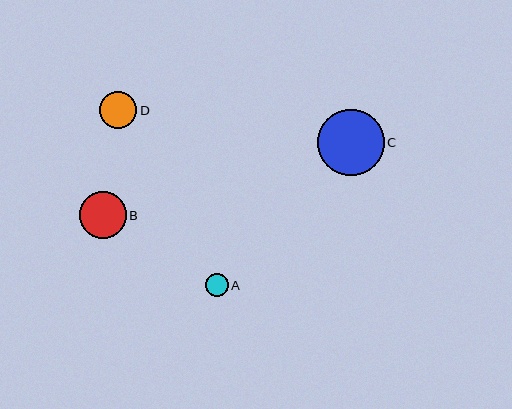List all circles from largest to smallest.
From largest to smallest: C, B, D, A.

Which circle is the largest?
Circle C is the largest with a size of approximately 66 pixels.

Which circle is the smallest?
Circle A is the smallest with a size of approximately 23 pixels.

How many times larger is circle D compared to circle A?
Circle D is approximately 1.6 times the size of circle A.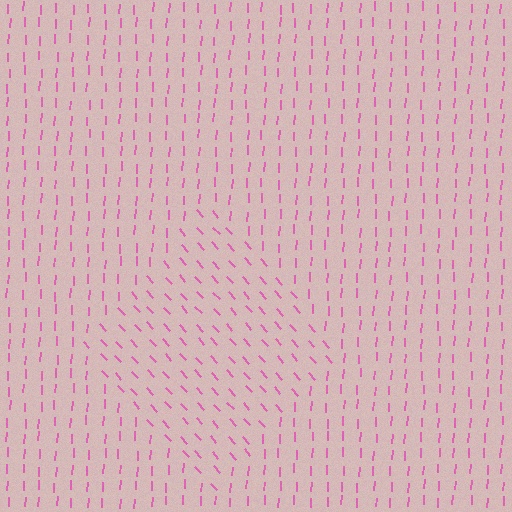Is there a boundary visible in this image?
Yes, there is a texture boundary formed by a change in line orientation.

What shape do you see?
I see a diamond.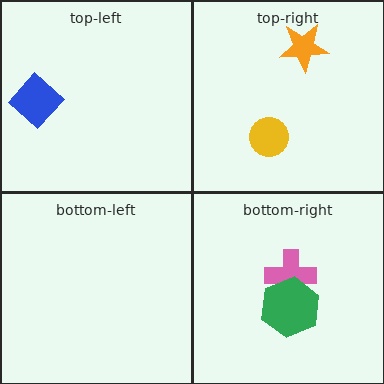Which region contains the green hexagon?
The bottom-right region.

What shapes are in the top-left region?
The blue diamond.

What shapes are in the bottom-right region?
The pink cross, the green hexagon.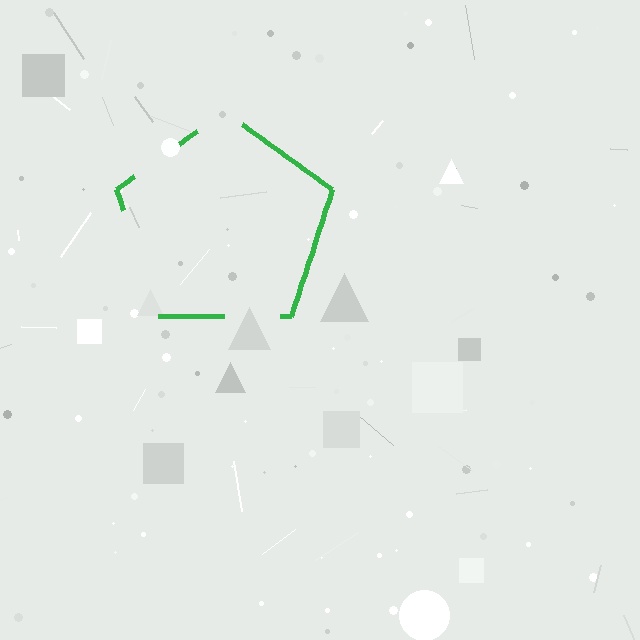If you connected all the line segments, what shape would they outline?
They would outline a pentagon.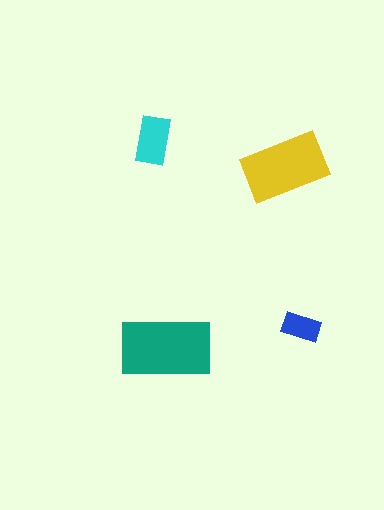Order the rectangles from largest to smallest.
the teal one, the yellow one, the cyan one, the blue one.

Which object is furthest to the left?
The cyan rectangle is leftmost.